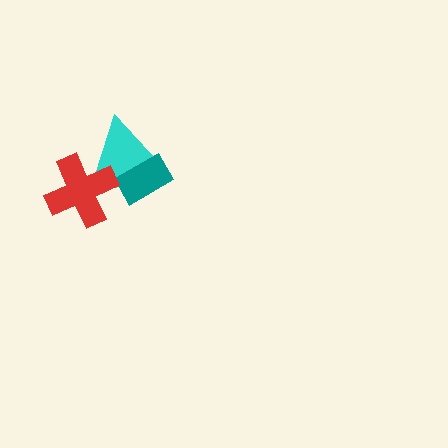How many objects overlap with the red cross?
1 object overlaps with the red cross.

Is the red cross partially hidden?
No, no other shape covers it.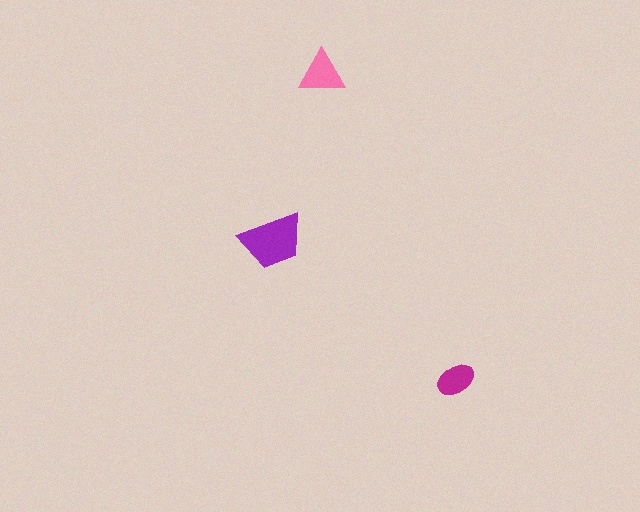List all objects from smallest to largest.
The magenta ellipse, the pink triangle, the purple trapezoid.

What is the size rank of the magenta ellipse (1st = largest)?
3rd.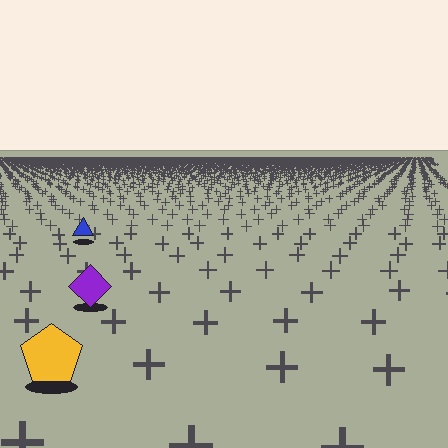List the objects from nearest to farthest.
From nearest to farthest: the yellow pentagon, the purple diamond, the blue triangle.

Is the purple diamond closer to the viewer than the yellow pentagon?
No. The yellow pentagon is closer — you can tell from the texture gradient: the ground texture is coarser near it.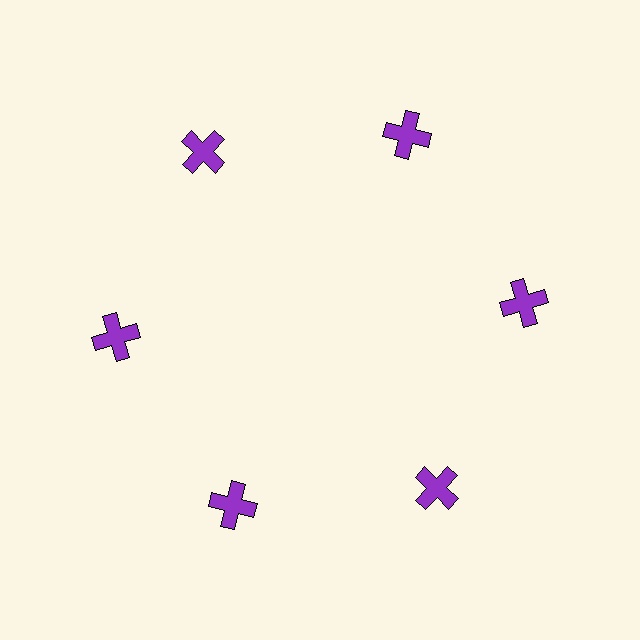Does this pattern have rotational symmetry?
Yes, this pattern has 6-fold rotational symmetry. It looks the same after rotating 60 degrees around the center.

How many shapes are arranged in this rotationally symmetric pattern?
There are 6 shapes, arranged in 6 groups of 1.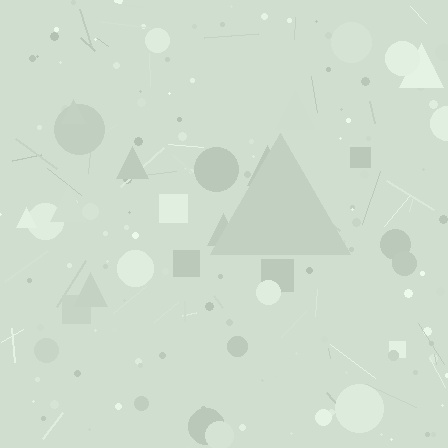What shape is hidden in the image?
A triangle is hidden in the image.